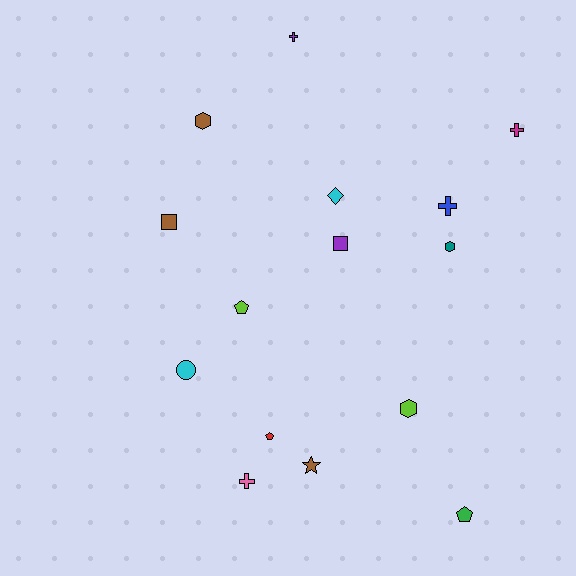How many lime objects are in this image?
There are 2 lime objects.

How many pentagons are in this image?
There are 3 pentagons.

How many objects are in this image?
There are 15 objects.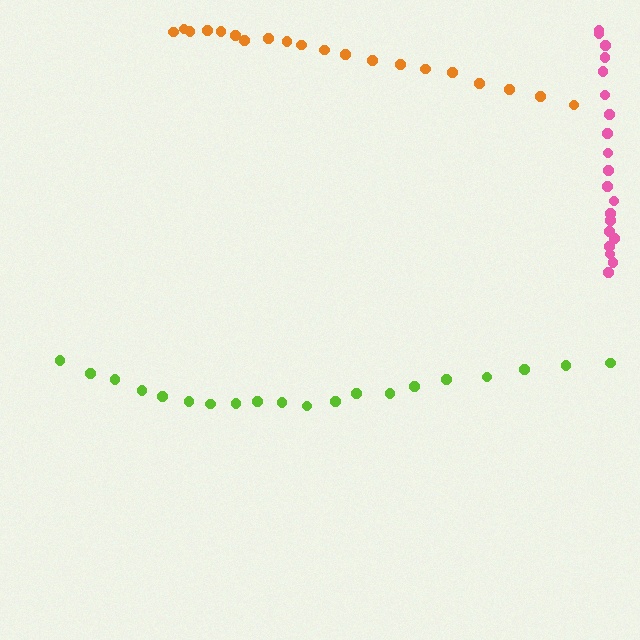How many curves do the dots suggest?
There are 3 distinct paths.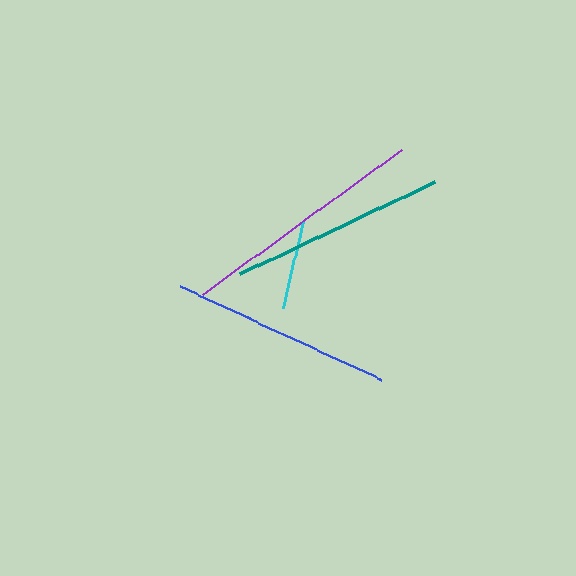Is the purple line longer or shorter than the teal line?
The purple line is longer than the teal line.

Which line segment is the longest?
The purple line is the longest at approximately 246 pixels.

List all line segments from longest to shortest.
From longest to shortest: purple, blue, teal, cyan.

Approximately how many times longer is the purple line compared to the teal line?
The purple line is approximately 1.1 times the length of the teal line.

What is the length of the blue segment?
The blue segment is approximately 222 pixels long.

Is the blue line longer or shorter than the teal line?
The blue line is longer than the teal line.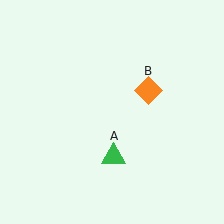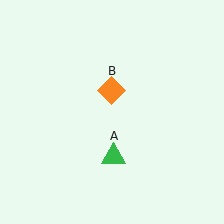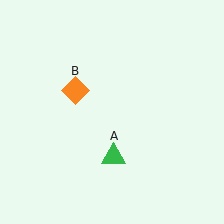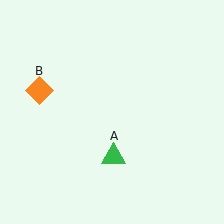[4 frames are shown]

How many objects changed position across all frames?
1 object changed position: orange diamond (object B).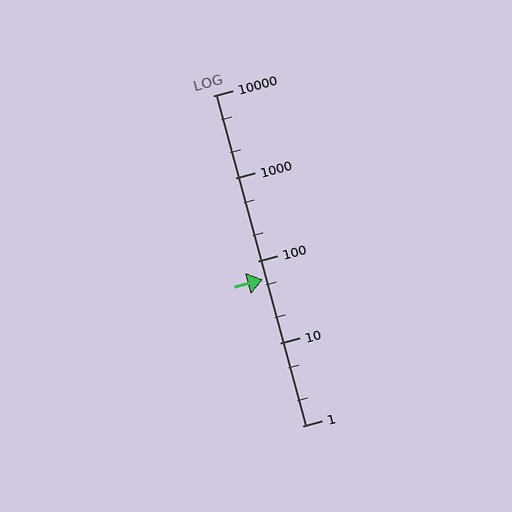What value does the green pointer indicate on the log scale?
The pointer indicates approximately 59.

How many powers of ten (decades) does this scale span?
The scale spans 4 decades, from 1 to 10000.